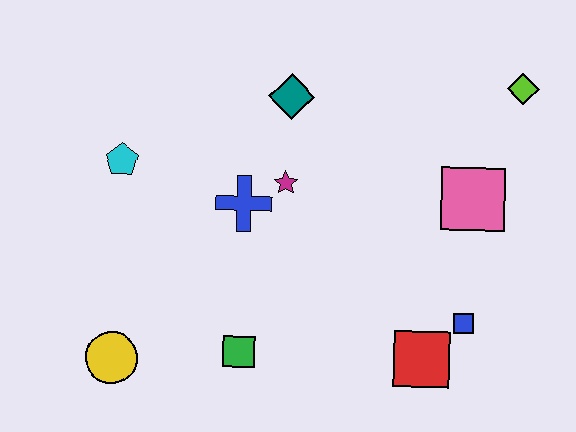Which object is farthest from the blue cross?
The lime diamond is farthest from the blue cross.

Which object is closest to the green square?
The yellow circle is closest to the green square.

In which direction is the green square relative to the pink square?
The green square is to the left of the pink square.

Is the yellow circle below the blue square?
Yes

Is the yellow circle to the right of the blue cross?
No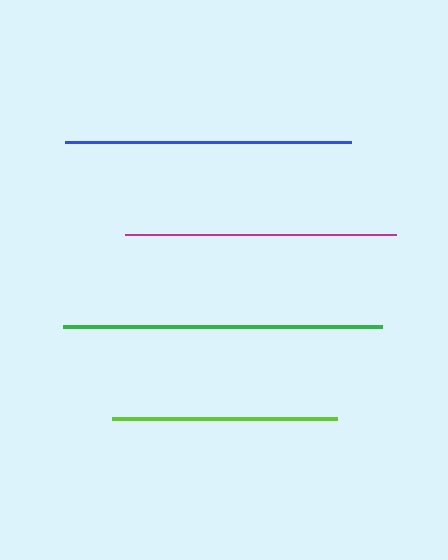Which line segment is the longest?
The green line is the longest at approximately 319 pixels.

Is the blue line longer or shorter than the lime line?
The blue line is longer than the lime line.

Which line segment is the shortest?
The lime line is the shortest at approximately 225 pixels.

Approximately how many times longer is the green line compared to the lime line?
The green line is approximately 1.4 times the length of the lime line.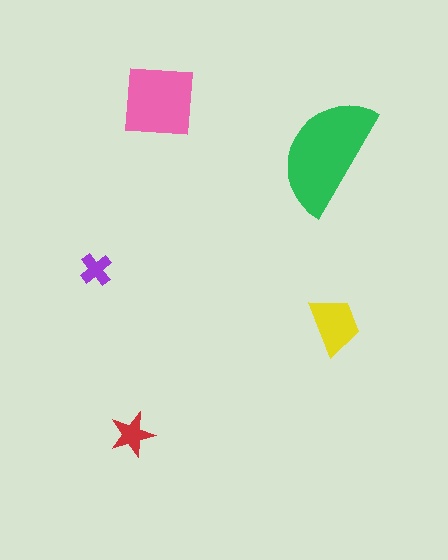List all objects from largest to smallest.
The green semicircle, the pink square, the yellow trapezoid, the red star, the purple cross.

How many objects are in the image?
There are 5 objects in the image.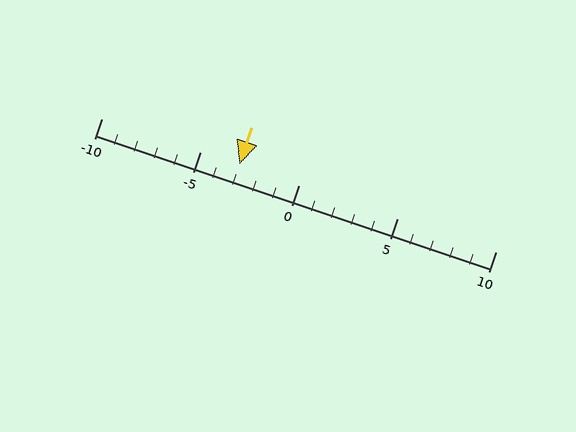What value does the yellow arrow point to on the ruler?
The yellow arrow points to approximately -3.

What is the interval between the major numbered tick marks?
The major tick marks are spaced 5 units apart.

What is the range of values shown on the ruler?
The ruler shows values from -10 to 10.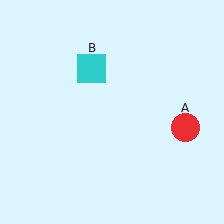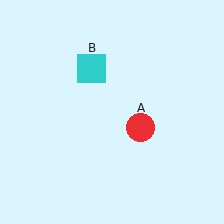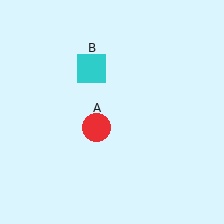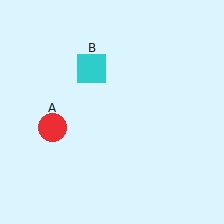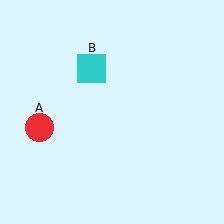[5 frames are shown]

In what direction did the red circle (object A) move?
The red circle (object A) moved left.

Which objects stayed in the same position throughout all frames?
Cyan square (object B) remained stationary.